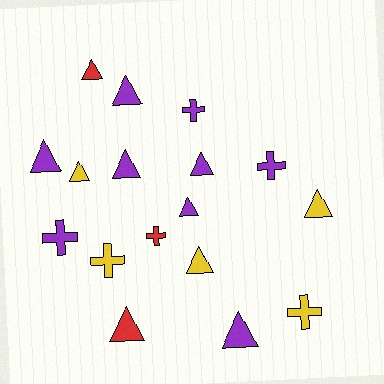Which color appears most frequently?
Purple, with 9 objects.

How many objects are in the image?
There are 17 objects.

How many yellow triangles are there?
There are 3 yellow triangles.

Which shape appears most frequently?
Triangle, with 11 objects.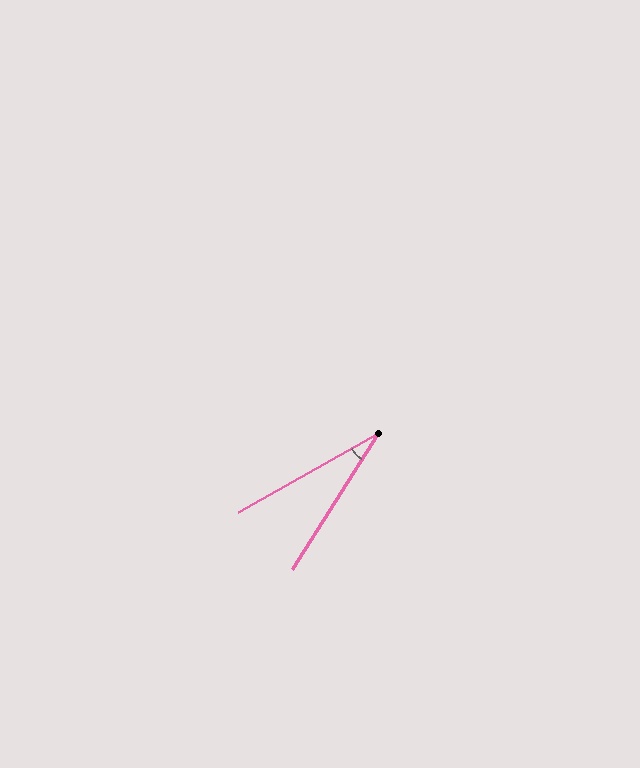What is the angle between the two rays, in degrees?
Approximately 28 degrees.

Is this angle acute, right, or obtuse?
It is acute.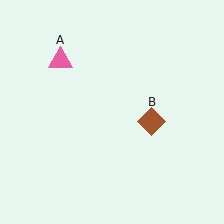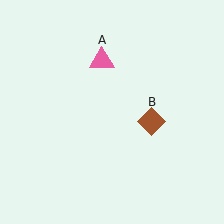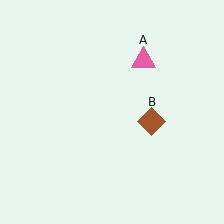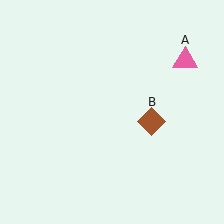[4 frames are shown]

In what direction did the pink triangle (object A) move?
The pink triangle (object A) moved right.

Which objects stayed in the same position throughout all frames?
Brown diamond (object B) remained stationary.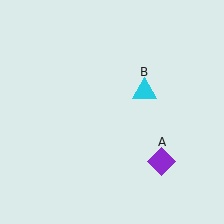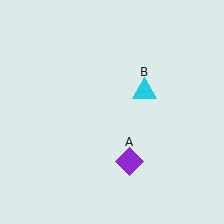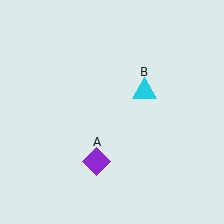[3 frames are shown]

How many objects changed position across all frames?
1 object changed position: purple diamond (object A).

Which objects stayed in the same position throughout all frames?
Cyan triangle (object B) remained stationary.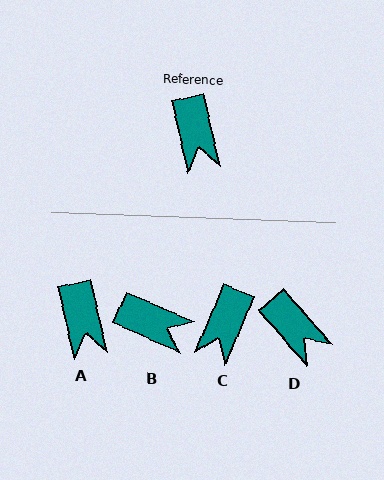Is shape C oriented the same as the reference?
No, it is off by about 36 degrees.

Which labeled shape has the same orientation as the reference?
A.